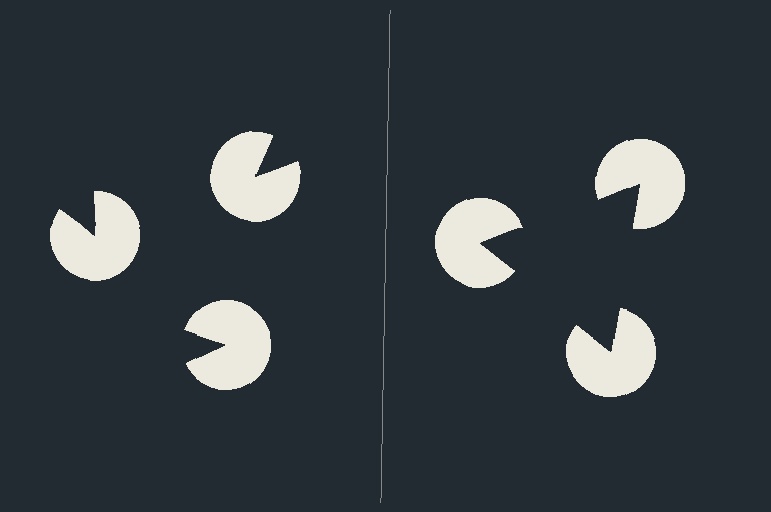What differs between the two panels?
The pac-man discs are positioned identically on both sides; only the wedge orientations differ. On the right they align to a triangle; on the left they are misaligned.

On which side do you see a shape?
An illusory triangle appears on the right side. On the left side the wedge cuts are rotated, so no coherent shape forms.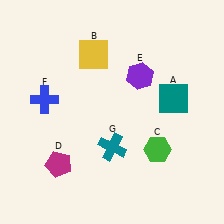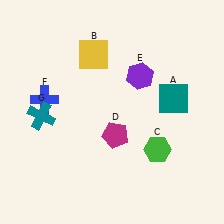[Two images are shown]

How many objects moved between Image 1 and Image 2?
2 objects moved between the two images.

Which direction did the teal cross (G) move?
The teal cross (G) moved left.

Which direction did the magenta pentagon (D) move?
The magenta pentagon (D) moved right.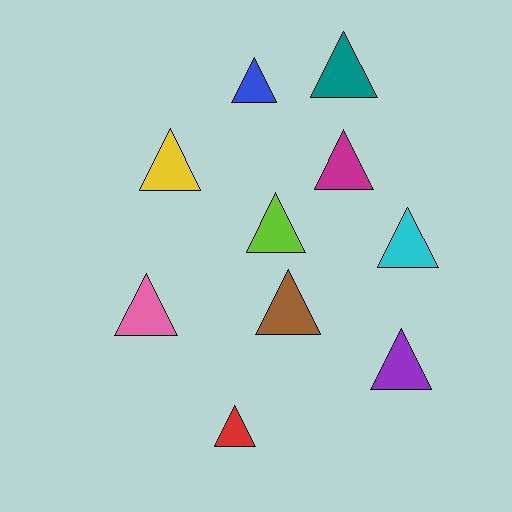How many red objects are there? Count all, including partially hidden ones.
There is 1 red object.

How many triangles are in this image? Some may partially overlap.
There are 10 triangles.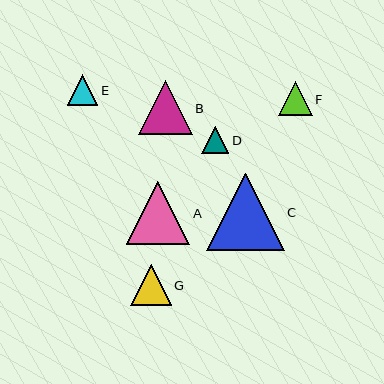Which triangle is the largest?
Triangle C is the largest with a size of approximately 78 pixels.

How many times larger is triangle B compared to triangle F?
Triangle B is approximately 1.6 times the size of triangle F.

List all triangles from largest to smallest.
From largest to smallest: C, A, B, G, F, E, D.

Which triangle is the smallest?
Triangle D is the smallest with a size of approximately 27 pixels.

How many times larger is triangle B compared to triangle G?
Triangle B is approximately 1.3 times the size of triangle G.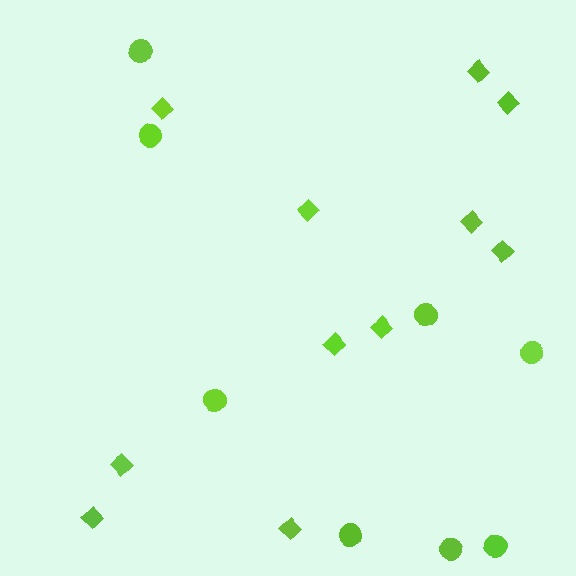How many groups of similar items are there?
There are 2 groups: one group of diamonds (11) and one group of circles (8).